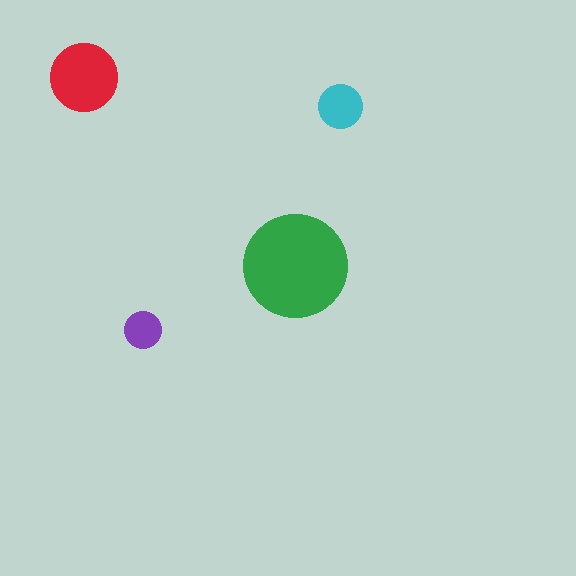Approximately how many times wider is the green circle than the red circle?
About 1.5 times wider.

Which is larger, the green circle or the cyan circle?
The green one.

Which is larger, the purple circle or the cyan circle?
The cyan one.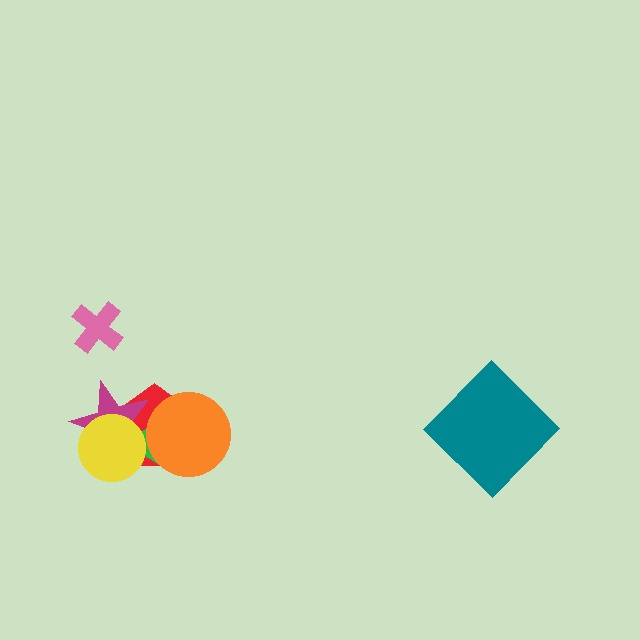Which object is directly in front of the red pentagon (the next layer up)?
The green triangle is directly in front of the red pentagon.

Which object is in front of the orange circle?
The magenta star is in front of the orange circle.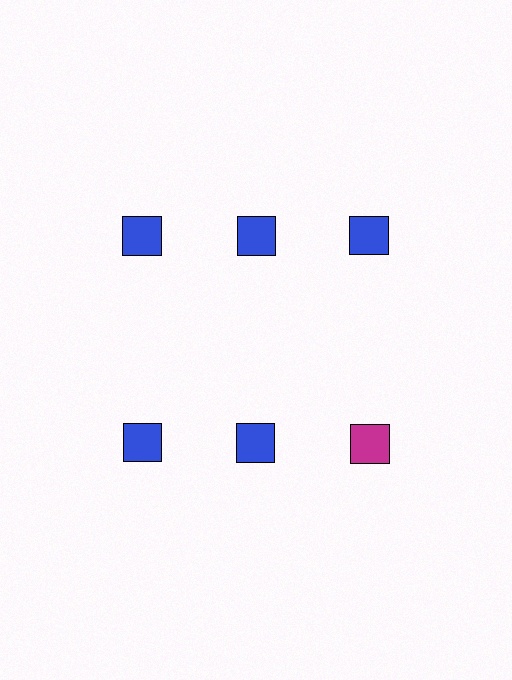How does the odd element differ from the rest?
It has a different color: magenta instead of blue.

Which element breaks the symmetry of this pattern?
The magenta square in the second row, center column breaks the symmetry. All other shapes are blue squares.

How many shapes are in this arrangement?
There are 6 shapes arranged in a grid pattern.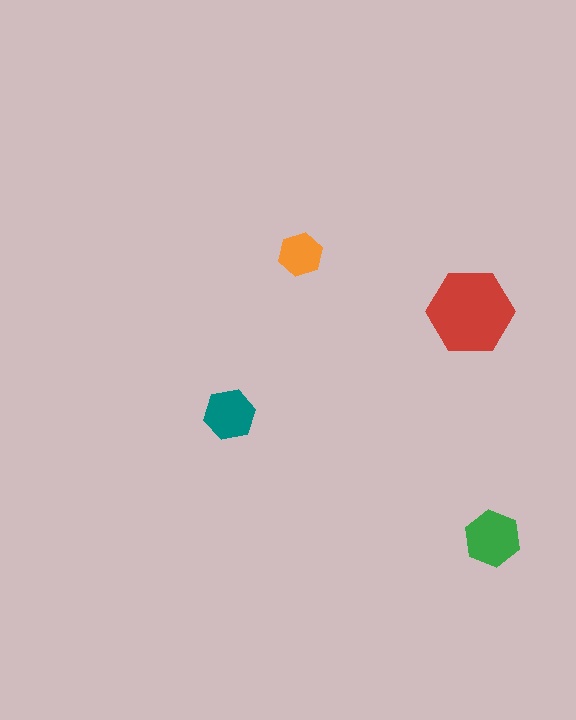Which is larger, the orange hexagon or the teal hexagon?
The teal one.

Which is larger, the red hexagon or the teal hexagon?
The red one.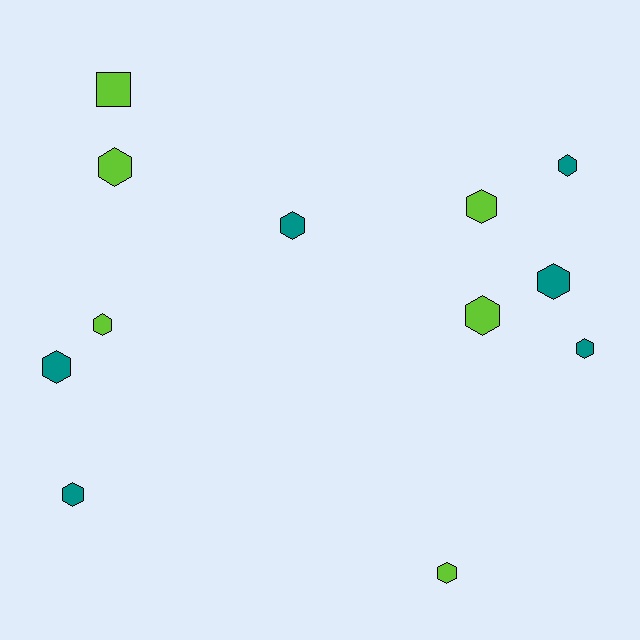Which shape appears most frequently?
Hexagon, with 11 objects.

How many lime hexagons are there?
There are 5 lime hexagons.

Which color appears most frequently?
Teal, with 6 objects.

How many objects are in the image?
There are 12 objects.